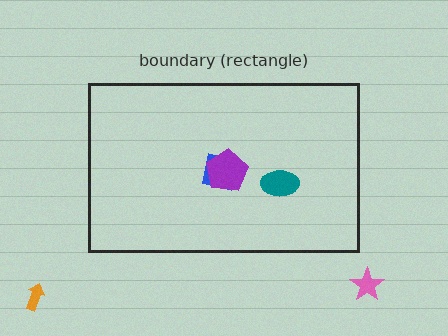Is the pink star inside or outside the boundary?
Outside.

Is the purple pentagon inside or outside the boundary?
Inside.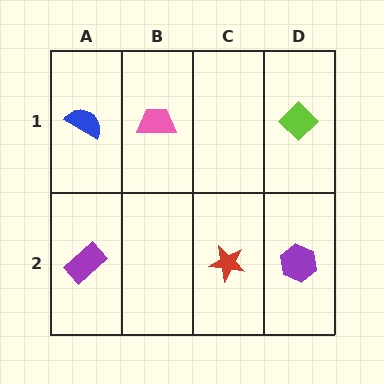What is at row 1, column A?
A blue semicircle.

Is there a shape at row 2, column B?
No, that cell is empty.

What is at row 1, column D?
A lime diamond.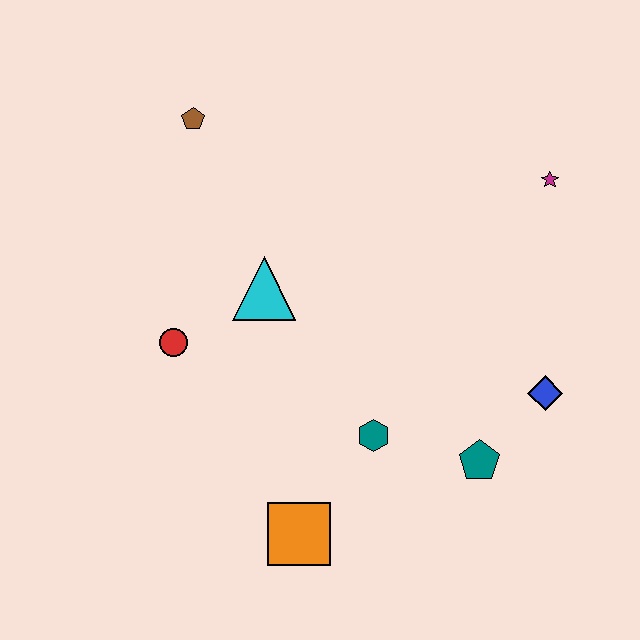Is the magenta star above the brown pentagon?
No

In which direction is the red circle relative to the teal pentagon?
The red circle is to the left of the teal pentagon.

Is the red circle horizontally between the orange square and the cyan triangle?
No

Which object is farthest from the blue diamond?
The brown pentagon is farthest from the blue diamond.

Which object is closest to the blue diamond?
The teal pentagon is closest to the blue diamond.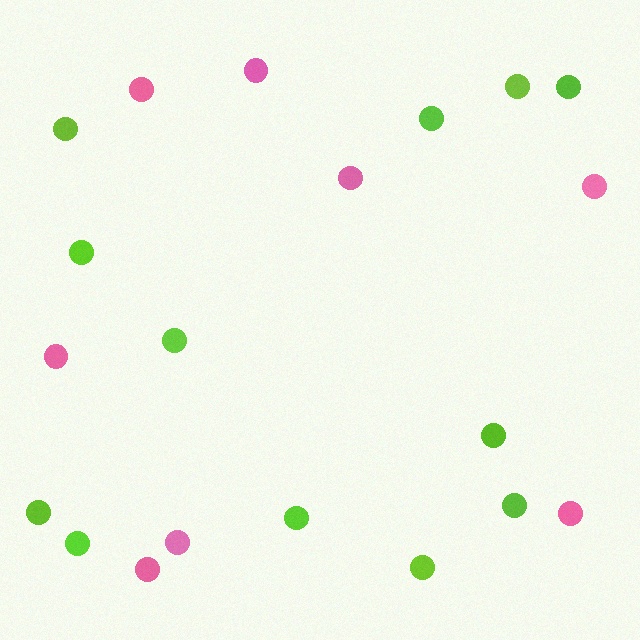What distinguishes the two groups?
There are 2 groups: one group of pink circles (8) and one group of lime circles (12).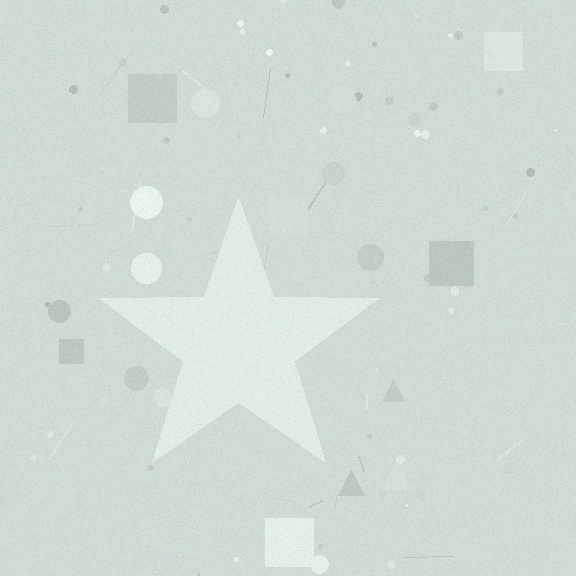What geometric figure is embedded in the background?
A star is embedded in the background.